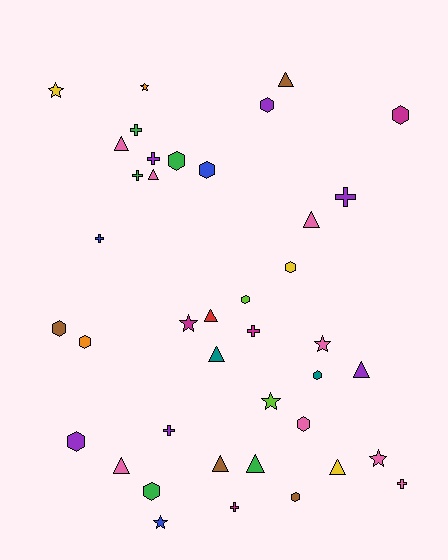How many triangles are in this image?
There are 11 triangles.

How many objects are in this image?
There are 40 objects.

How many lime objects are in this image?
There are 2 lime objects.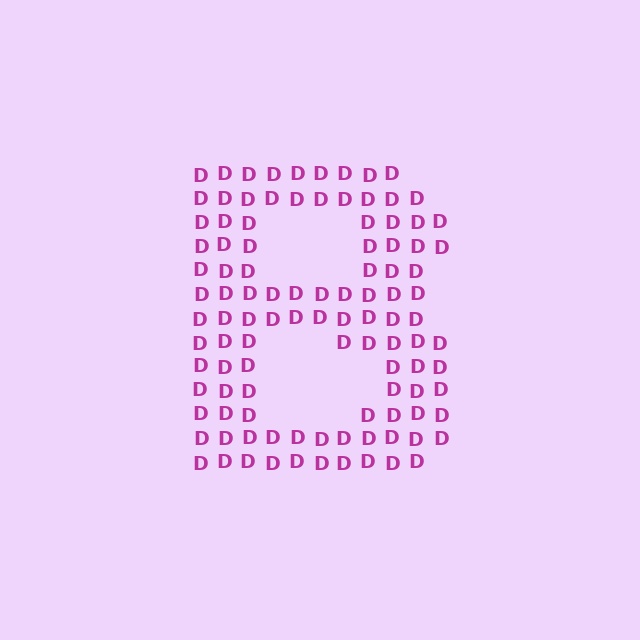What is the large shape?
The large shape is the letter B.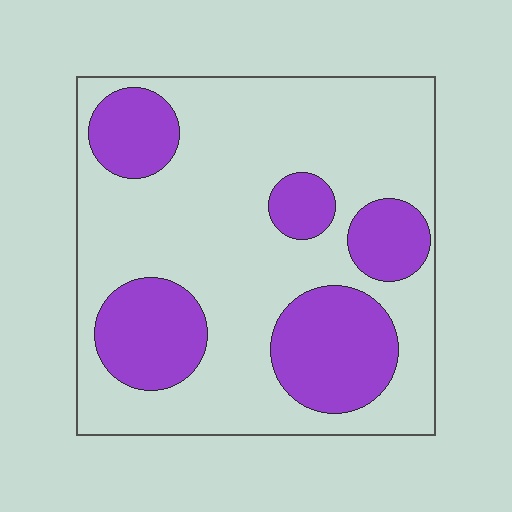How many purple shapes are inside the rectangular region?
5.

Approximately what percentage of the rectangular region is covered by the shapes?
Approximately 30%.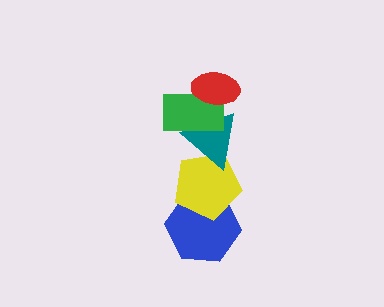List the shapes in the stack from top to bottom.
From top to bottom: the red ellipse, the green rectangle, the teal triangle, the yellow pentagon, the blue hexagon.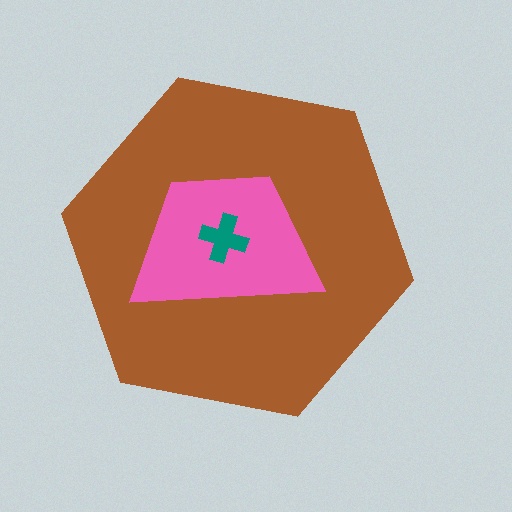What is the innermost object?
The teal cross.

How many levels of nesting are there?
3.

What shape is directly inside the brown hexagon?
The pink trapezoid.